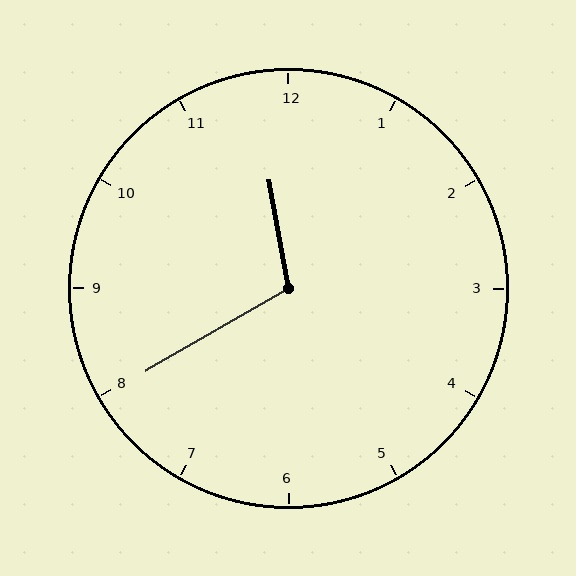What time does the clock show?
11:40.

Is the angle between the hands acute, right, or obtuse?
It is obtuse.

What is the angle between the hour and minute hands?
Approximately 110 degrees.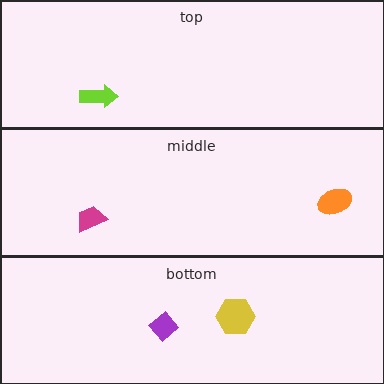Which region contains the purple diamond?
The bottom region.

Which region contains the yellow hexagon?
The bottom region.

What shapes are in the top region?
The lime arrow.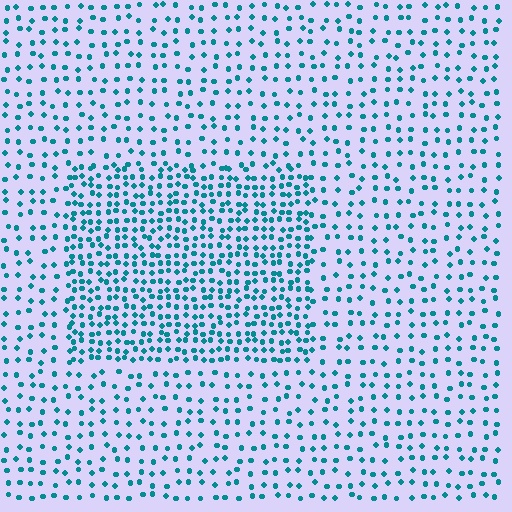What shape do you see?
I see a rectangle.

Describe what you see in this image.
The image contains small teal elements arranged at two different densities. A rectangle-shaped region is visible where the elements are more densely packed than the surrounding area.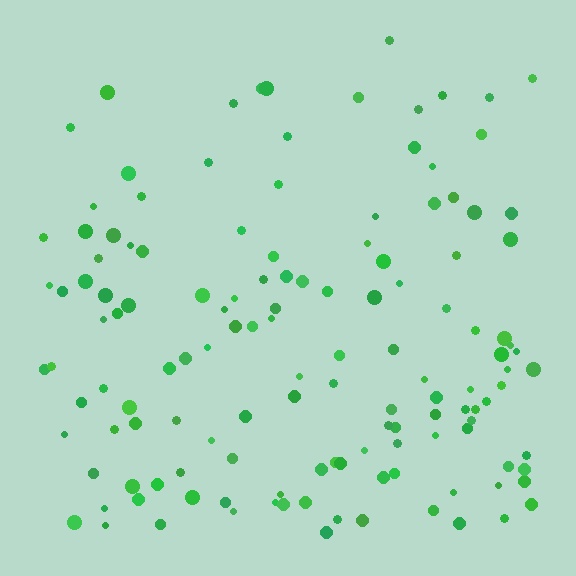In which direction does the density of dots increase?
From top to bottom, with the bottom side densest.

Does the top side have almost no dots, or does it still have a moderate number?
Still a moderate number, just noticeably fewer than the bottom.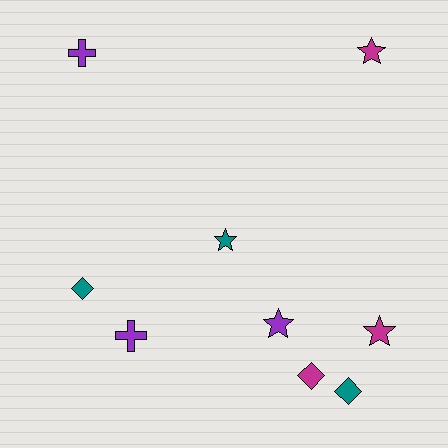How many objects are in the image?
There are 9 objects.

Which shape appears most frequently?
Star, with 4 objects.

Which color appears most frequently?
Teal, with 3 objects.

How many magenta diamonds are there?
There is 1 magenta diamond.